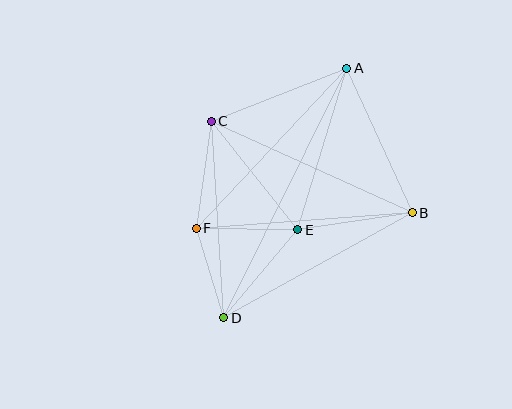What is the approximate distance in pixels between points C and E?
The distance between C and E is approximately 139 pixels.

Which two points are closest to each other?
Points D and F are closest to each other.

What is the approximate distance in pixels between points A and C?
The distance between A and C is approximately 145 pixels.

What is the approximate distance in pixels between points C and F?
The distance between C and F is approximately 108 pixels.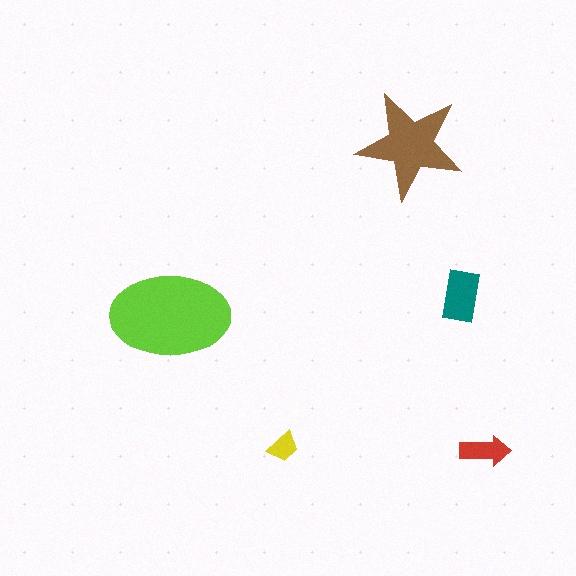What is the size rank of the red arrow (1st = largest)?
4th.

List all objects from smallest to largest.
The yellow trapezoid, the red arrow, the teal rectangle, the brown star, the lime ellipse.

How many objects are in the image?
There are 5 objects in the image.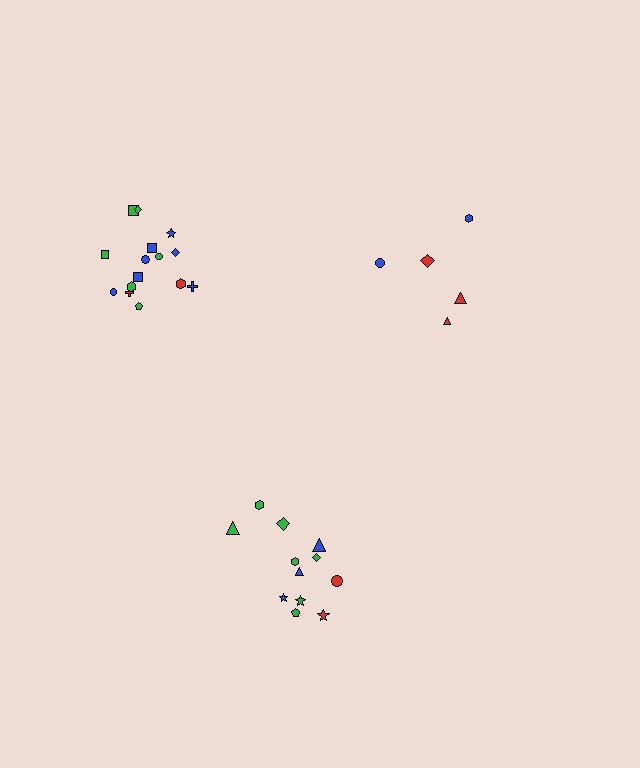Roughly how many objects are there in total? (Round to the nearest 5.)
Roughly 30 objects in total.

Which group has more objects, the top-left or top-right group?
The top-left group.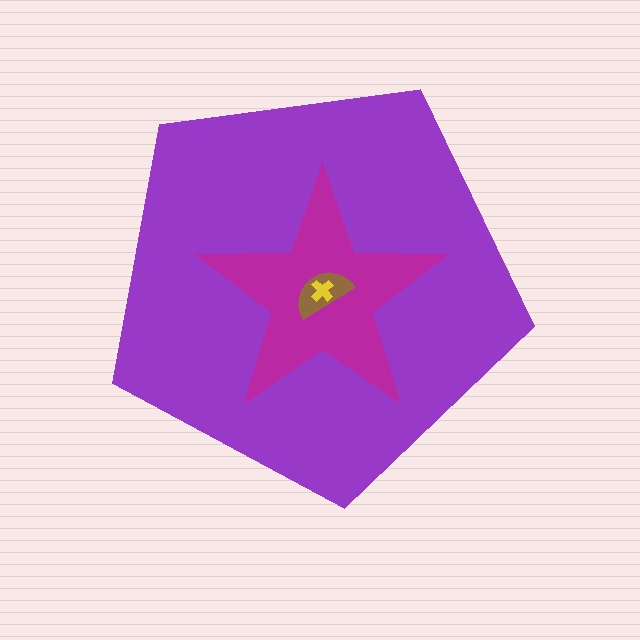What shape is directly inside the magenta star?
The brown semicircle.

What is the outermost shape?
The purple pentagon.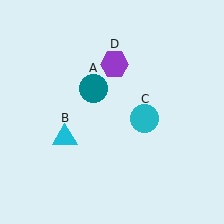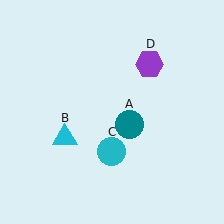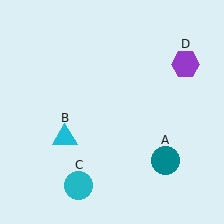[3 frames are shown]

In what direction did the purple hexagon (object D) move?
The purple hexagon (object D) moved right.